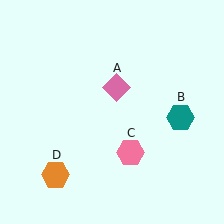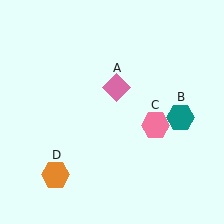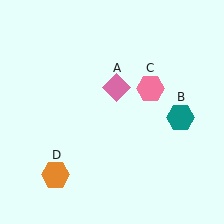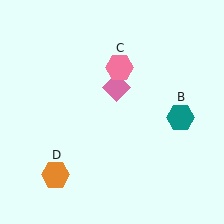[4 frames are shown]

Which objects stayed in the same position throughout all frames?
Pink diamond (object A) and teal hexagon (object B) and orange hexagon (object D) remained stationary.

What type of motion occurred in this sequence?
The pink hexagon (object C) rotated counterclockwise around the center of the scene.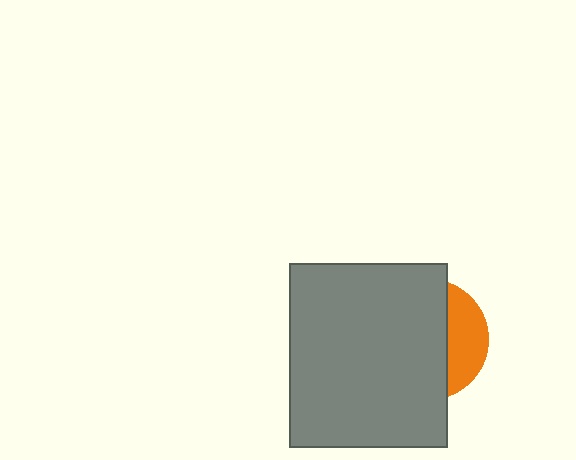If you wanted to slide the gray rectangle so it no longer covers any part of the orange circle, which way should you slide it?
Slide it left — that is the most direct way to separate the two shapes.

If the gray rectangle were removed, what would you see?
You would see the complete orange circle.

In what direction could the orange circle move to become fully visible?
The orange circle could move right. That would shift it out from behind the gray rectangle entirely.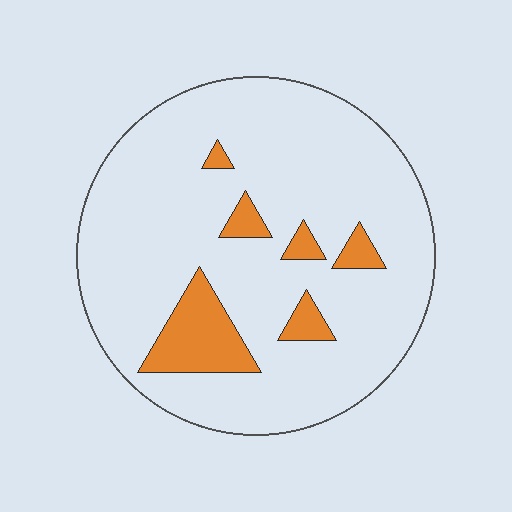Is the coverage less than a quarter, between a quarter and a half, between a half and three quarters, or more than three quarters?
Less than a quarter.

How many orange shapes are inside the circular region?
6.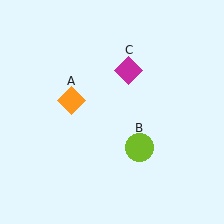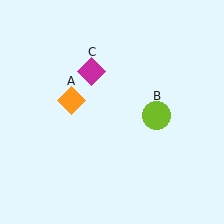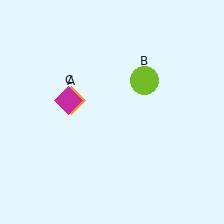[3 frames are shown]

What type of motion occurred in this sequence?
The lime circle (object B), magenta diamond (object C) rotated counterclockwise around the center of the scene.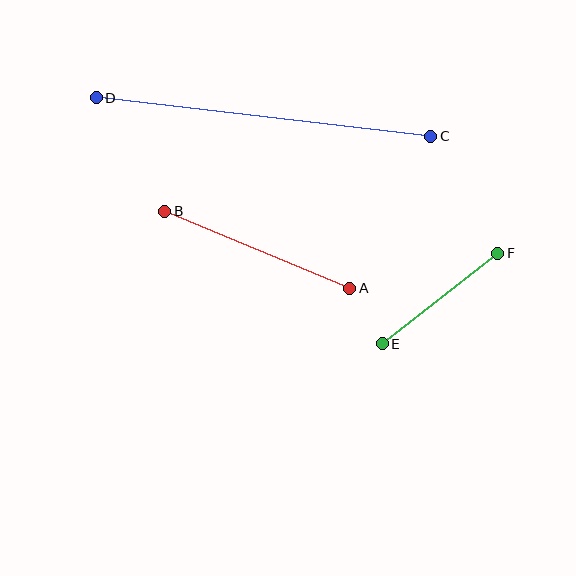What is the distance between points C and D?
The distance is approximately 337 pixels.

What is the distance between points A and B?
The distance is approximately 200 pixels.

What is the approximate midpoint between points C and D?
The midpoint is at approximately (264, 117) pixels.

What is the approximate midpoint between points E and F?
The midpoint is at approximately (440, 299) pixels.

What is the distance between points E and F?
The distance is approximately 147 pixels.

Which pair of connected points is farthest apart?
Points C and D are farthest apart.